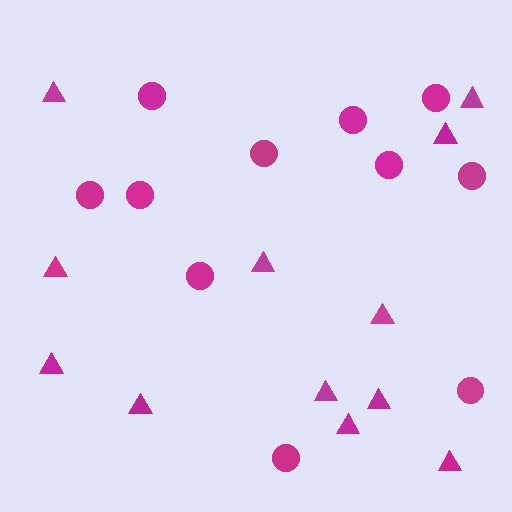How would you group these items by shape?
There are 2 groups: one group of triangles (12) and one group of circles (11).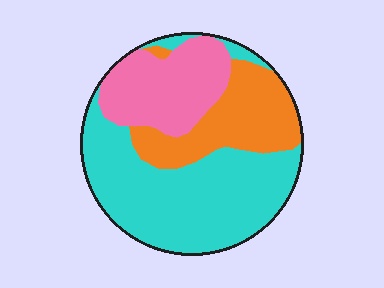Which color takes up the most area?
Cyan, at roughly 50%.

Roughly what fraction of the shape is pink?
Pink takes up about one quarter (1/4) of the shape.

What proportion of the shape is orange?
Orange takes up between a sixth and a third of the shape.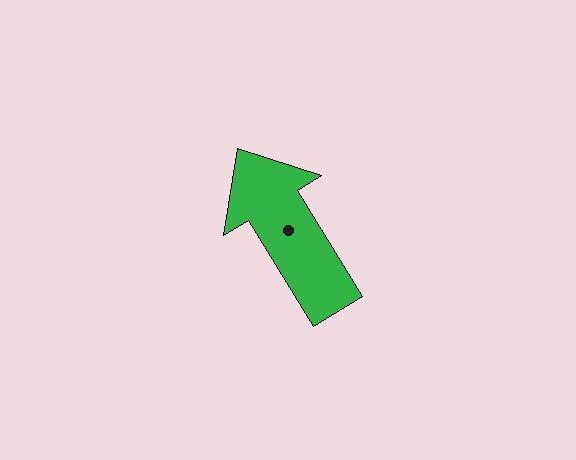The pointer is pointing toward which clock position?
Roughly 11 o'clock.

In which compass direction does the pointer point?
Northwest.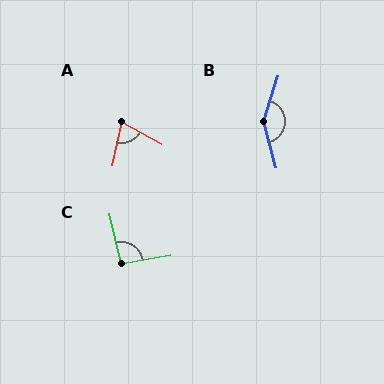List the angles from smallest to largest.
A (72°), C (93°), B (148°).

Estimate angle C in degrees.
Approximately 93 degrees.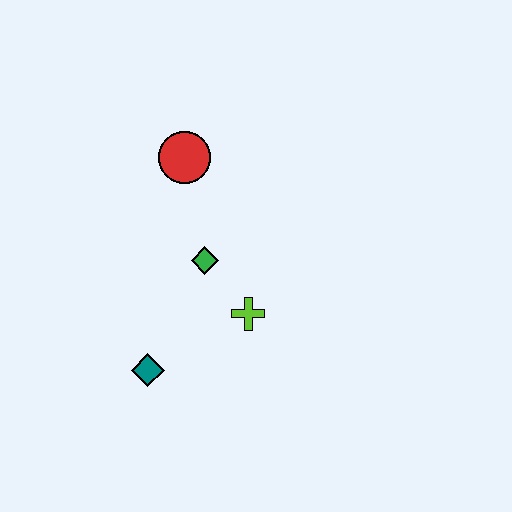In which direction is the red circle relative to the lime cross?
The red circle is above the lime cross.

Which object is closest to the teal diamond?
The lime cross is closest to the teal diamond.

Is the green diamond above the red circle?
No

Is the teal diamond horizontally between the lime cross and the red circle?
No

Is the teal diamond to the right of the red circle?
No